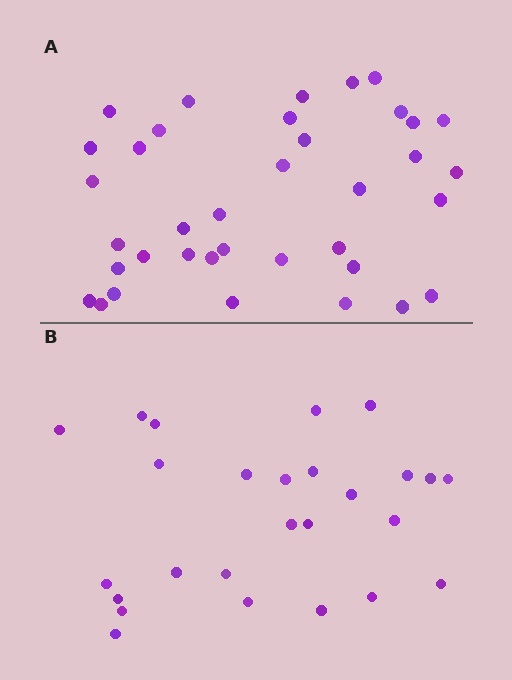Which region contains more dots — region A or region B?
Region A (the top region) has more dots.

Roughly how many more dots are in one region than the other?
Region A has roughly 12 or so more dots than region B.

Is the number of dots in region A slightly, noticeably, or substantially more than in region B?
Region A has noticeably more, but not dramatically so. The ratio is roughly 1.4 to 1.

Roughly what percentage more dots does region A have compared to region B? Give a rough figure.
About 40% more.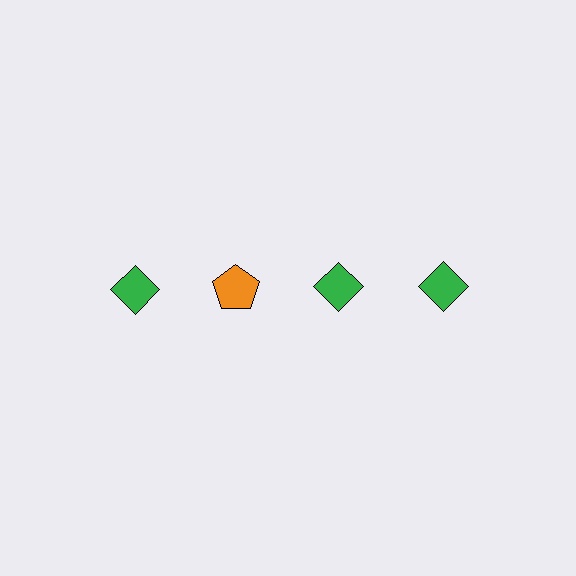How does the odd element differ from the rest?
It differs in both color (orange instead of green) and shape (pentagon instead of diamond).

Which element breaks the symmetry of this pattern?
The orange pentagon in the top row, second from left column breaks the symmetry. All other shapes are green diamonds.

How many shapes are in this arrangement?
There are 4 shapes arranged in a grid pattern.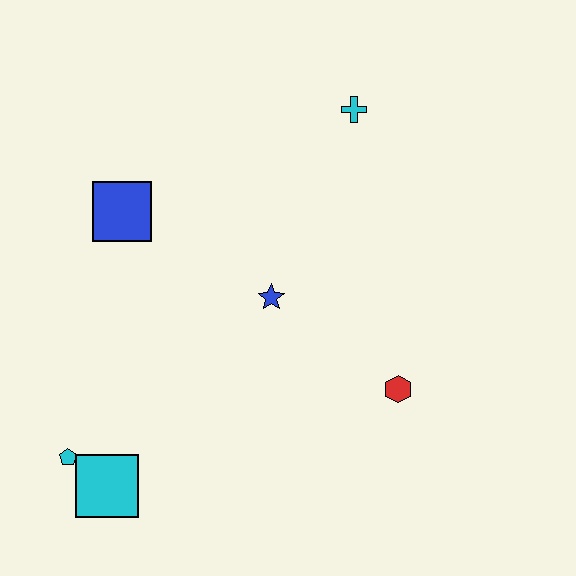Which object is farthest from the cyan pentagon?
The cyan cross is farthest from the cyan pentagon.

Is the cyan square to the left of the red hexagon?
Yes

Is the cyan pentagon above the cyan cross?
No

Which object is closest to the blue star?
The red hexagon is closest to the blue star.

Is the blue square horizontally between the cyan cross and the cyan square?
Yes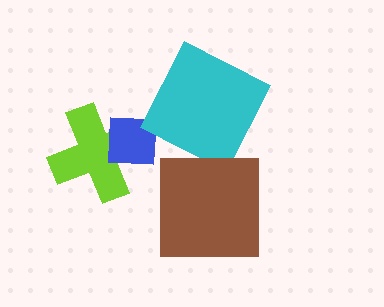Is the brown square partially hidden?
No, no other shape covers it.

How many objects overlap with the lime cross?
1 object overlaps with the lime cross.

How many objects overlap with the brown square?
0 objects overlap with the brown square.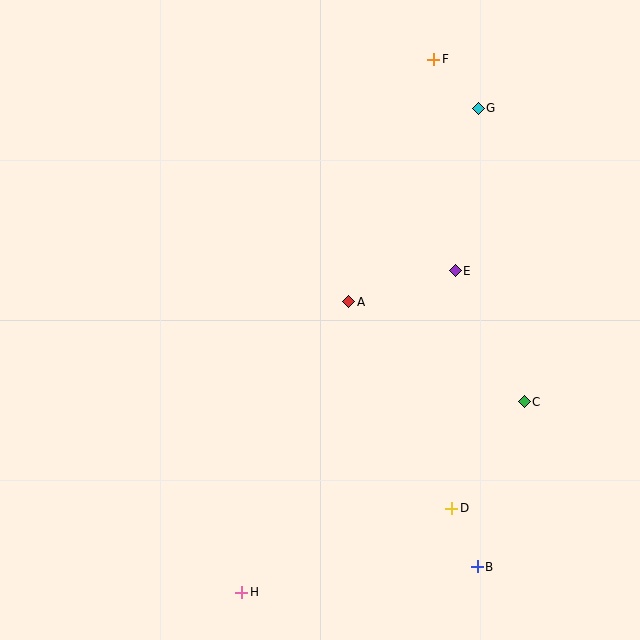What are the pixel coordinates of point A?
Point A is at (349, 302).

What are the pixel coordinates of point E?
Point E is at (455, 271).